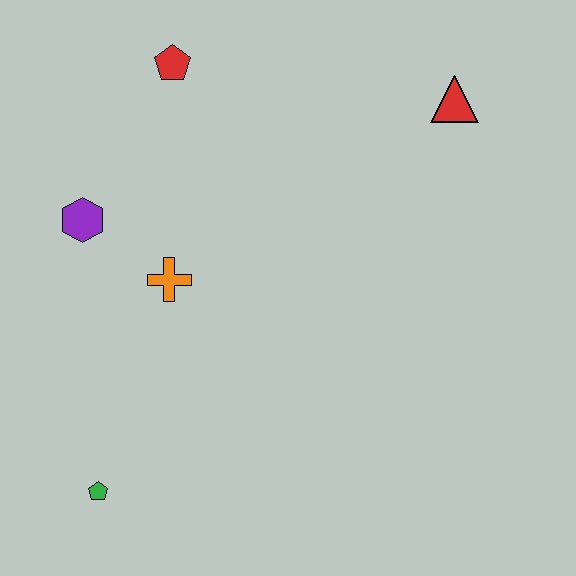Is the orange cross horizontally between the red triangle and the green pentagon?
Yes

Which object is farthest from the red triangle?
The green pentagon is farthest from the red triangle.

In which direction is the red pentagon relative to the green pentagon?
The red pentagon is above the green pentagon.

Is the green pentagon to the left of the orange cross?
Yes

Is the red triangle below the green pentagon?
No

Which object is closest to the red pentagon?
The purple hexagon is closest to the red pentagon.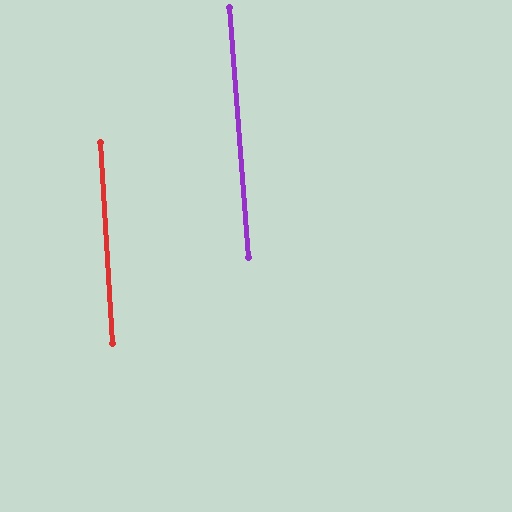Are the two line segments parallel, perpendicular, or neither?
Parallel — their directions differ by only 0.9°.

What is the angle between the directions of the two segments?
Approximately 1 degree.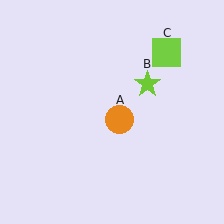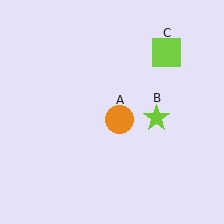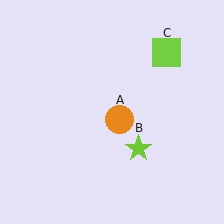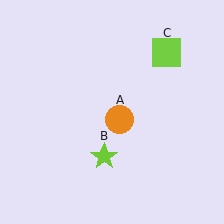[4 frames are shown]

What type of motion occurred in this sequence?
The lime star (object B) rotated clockwise around the center of the scene.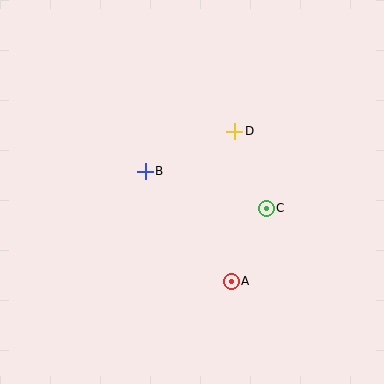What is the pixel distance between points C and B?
The distance between C and B is 127 pixels.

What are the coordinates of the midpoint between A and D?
The midpoint between A and D is at (233, 206).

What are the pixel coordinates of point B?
Point B is at (145, 171).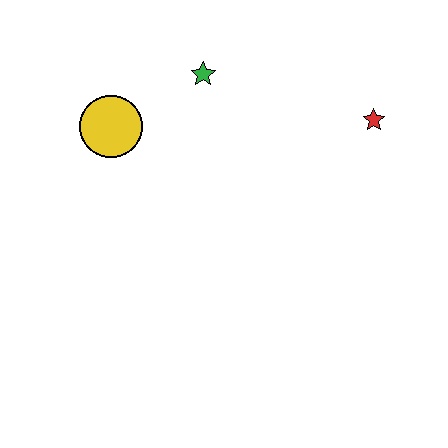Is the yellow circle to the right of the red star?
No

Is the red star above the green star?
No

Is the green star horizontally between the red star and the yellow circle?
Yes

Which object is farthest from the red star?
The yellow circle is farthest from the red star.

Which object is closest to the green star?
The yellow circle is closest to the green star.